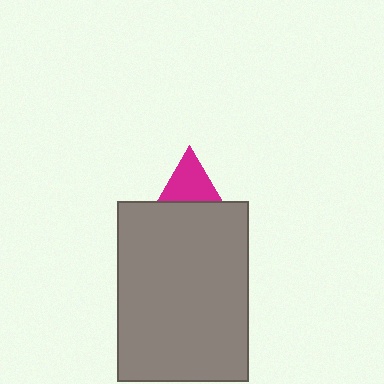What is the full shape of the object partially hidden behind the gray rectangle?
The partially hidden object is a magenta triangle.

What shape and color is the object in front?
The object in front is a gray rectangle.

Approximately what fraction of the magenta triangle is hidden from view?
Roughly 51% of the magenta triangle is hidden behind the gray rectangle.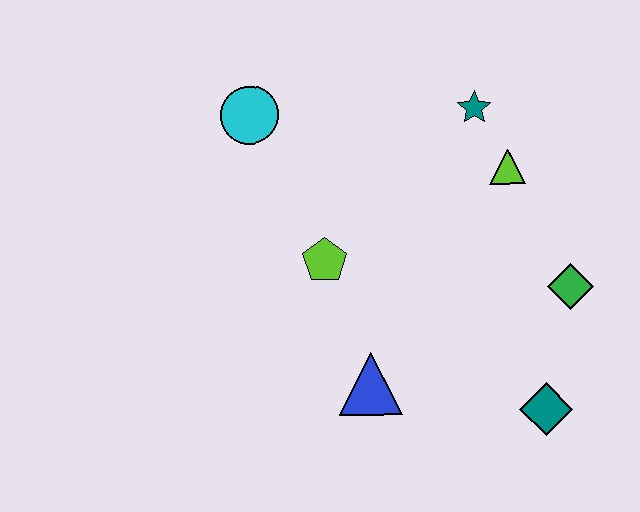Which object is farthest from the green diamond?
The cyan circle is farthest from the green diamond.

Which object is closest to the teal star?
The lime triangle is closest to the teal star.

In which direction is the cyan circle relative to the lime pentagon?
The cyan circle is above the lime pentagon.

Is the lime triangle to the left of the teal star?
No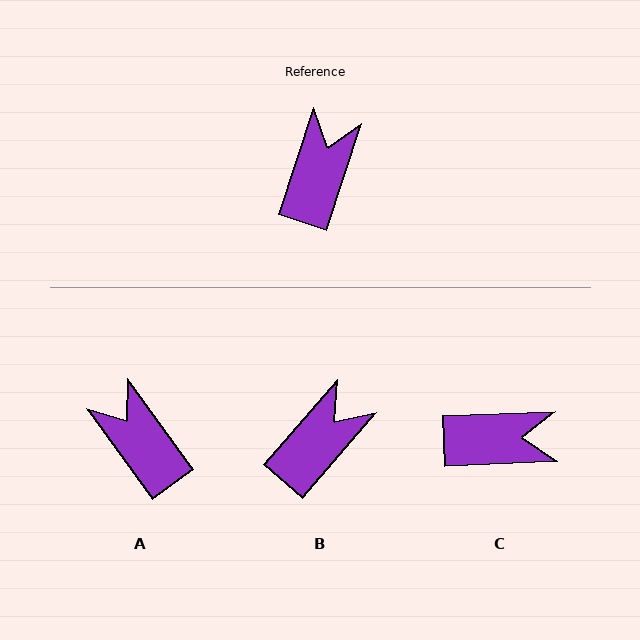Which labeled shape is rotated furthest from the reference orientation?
C, about 70 degrees away.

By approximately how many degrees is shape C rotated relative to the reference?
Approximately 70 degrees clockwise.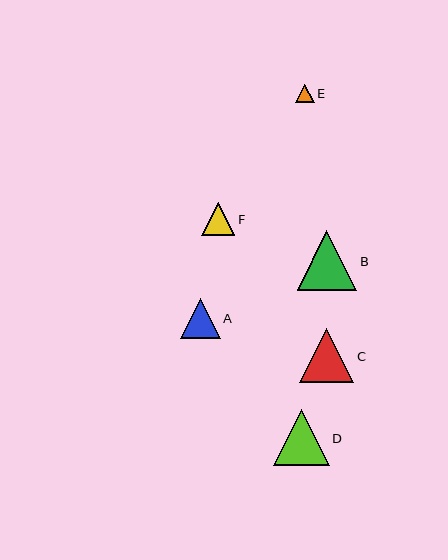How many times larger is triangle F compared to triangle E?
Triangle F is approximately 1.8 times the size of triangle E.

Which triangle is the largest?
Triangle B is the largest with a size of approximately 60 pixels.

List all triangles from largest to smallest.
From largest to smallest: B, D, C, A, F, E.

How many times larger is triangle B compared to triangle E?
Triangle B is approximately 3.2 times the size of triangle E.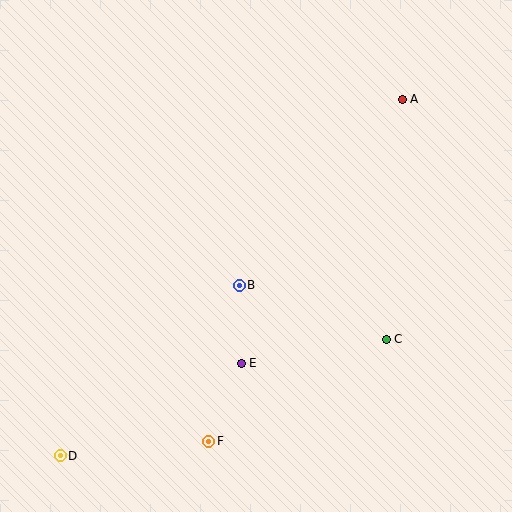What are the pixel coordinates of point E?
Point E is at (241, 363).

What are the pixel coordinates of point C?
Point C is at (386, 339).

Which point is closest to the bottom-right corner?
Point C is closest to the bottom-right corner.